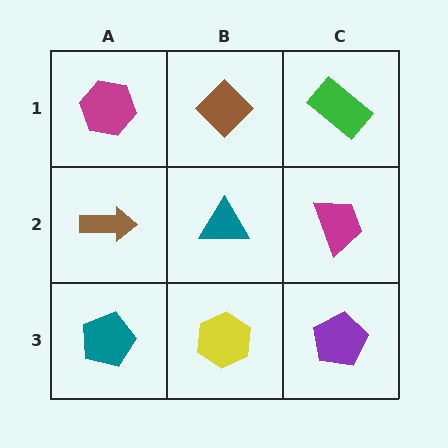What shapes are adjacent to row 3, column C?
A magenta trapezoid (row 2, column C), a yellow hexagon (row 3, column B).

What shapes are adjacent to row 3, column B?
A teal triangle (row 2, column B), a teal pentagon (row 3, column A), a purple pentagon (row 3, column C).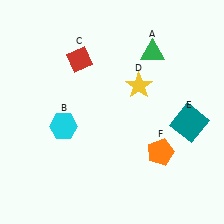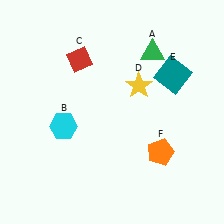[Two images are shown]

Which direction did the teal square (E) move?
The teal square (E) moved up.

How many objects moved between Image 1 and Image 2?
1 object moved between the two images.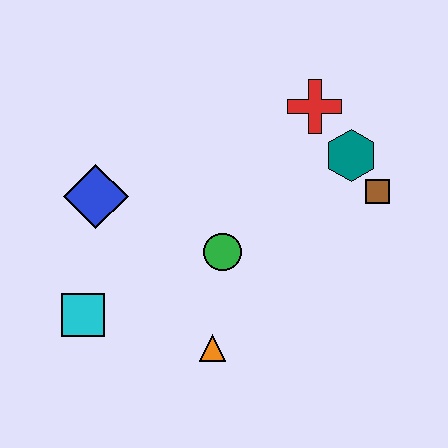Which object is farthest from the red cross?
The cyan square is farthest from the red cross.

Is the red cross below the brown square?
No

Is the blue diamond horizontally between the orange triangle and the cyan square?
Yes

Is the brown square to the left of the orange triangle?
No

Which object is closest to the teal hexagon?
The brown square is closest to the teal hexagon.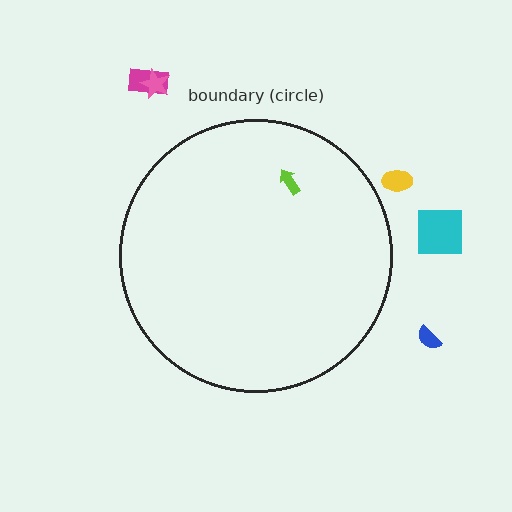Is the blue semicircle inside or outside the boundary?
Outside.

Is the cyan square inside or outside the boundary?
Outside.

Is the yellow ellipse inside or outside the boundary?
Outside.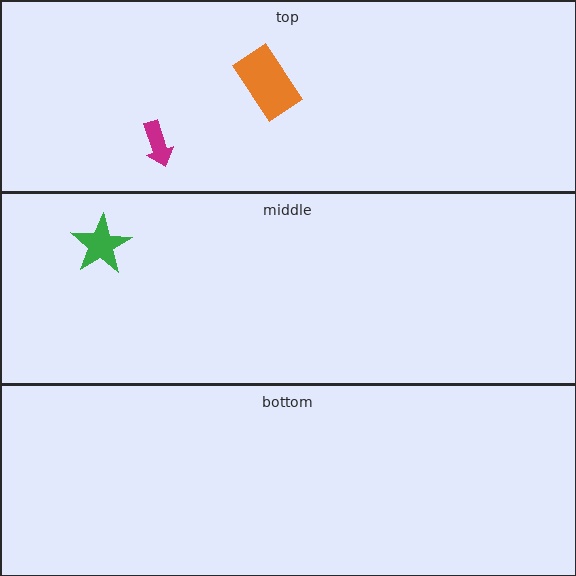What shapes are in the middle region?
The green star.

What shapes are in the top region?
The orange rectangle, the magenta arrow.